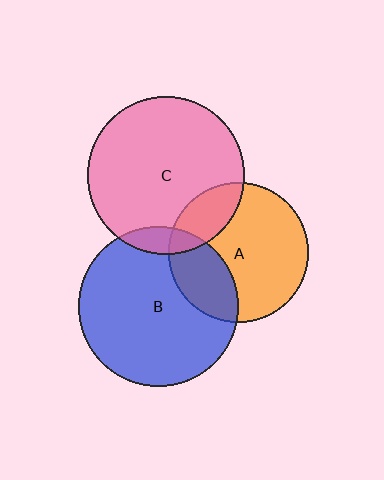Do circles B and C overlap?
Yes.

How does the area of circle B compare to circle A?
Approximately 1.3 times.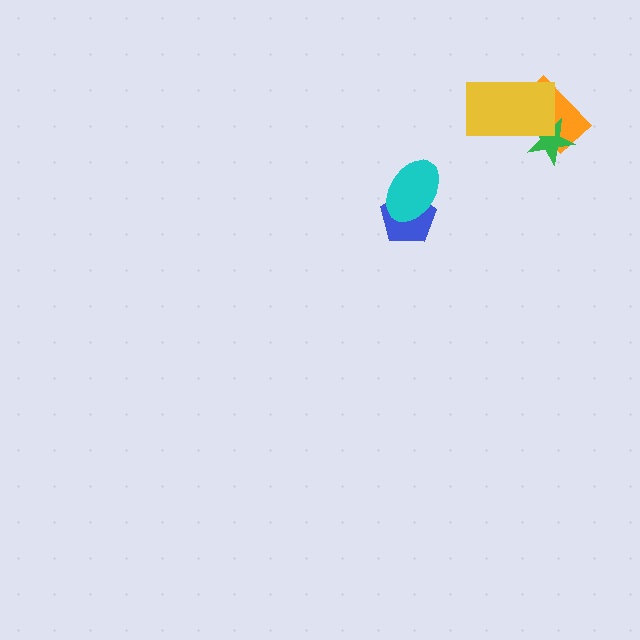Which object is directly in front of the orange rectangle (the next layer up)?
The green star is directly in front of the orange rectangle.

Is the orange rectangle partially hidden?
Yes, it is partially covered by another shape.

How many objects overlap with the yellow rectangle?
2 objects overlap with the yellow rectangle.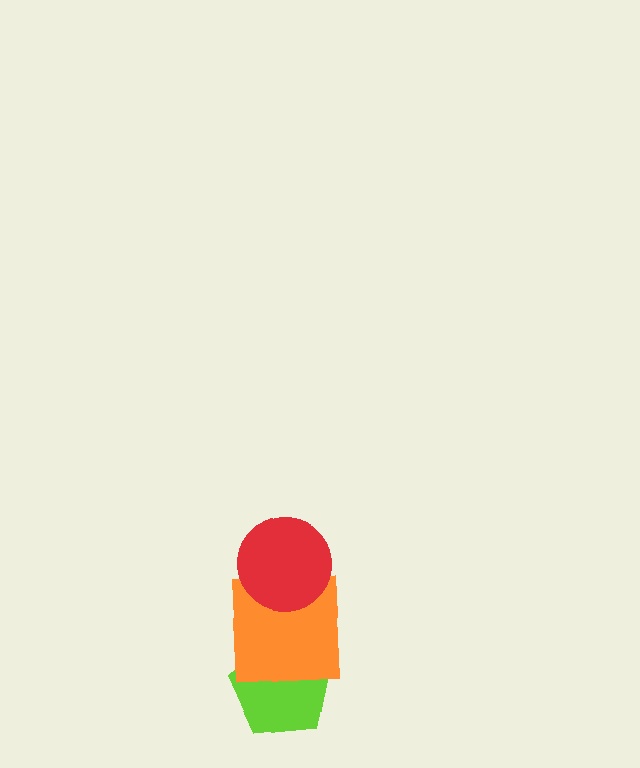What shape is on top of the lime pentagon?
The orange square is on top of the lime pentagon.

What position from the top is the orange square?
The orange square is 2nd from the top.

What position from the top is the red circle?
The red circle is 1st from the top.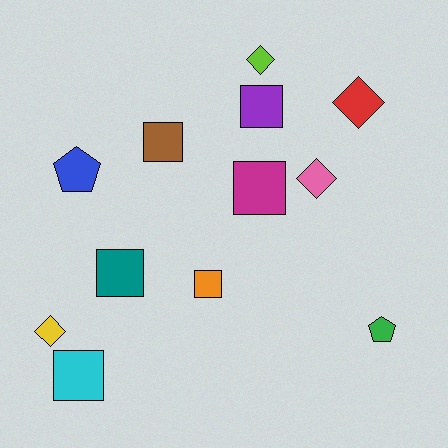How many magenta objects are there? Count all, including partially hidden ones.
There is 1 magenta object.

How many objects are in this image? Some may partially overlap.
There are 12 objects.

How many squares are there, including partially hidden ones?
There are 6 squares.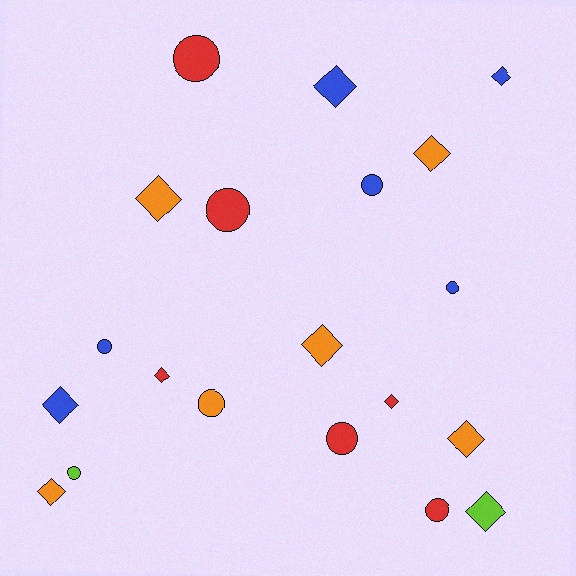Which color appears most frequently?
Blue, with 6 objects.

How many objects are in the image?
There are 20 objects.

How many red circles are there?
There are 4 red circles.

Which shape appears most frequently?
Diamond, with 11 objects.